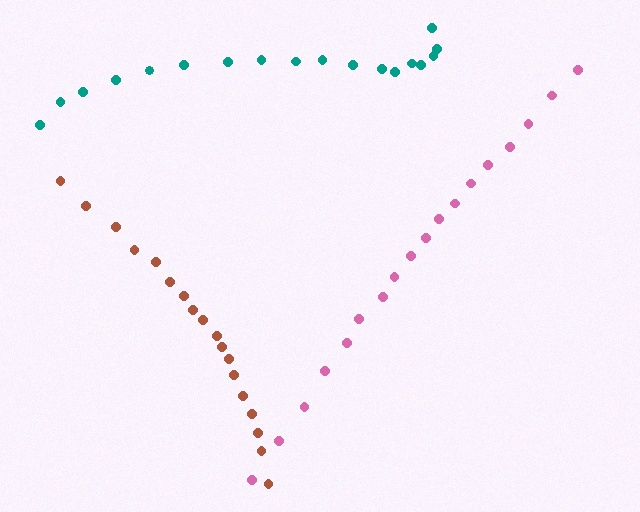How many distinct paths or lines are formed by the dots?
There are 3 distinct paths.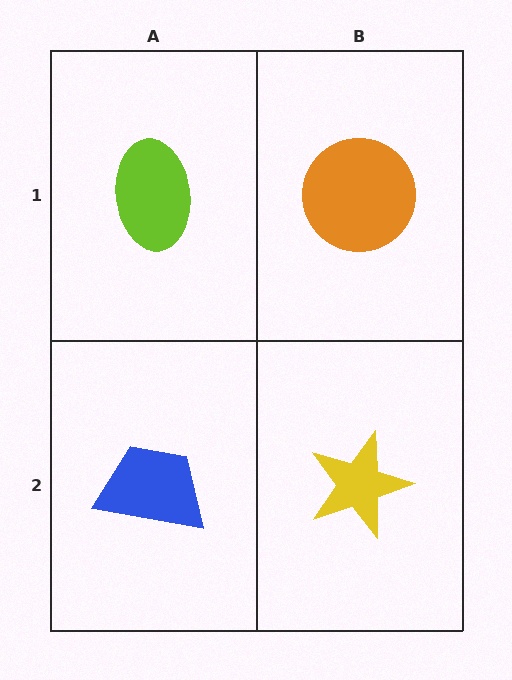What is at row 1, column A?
A lime ellipse.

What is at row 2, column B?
A yellow star.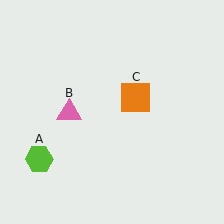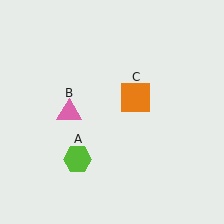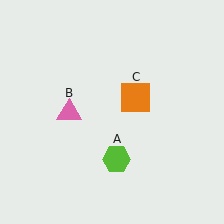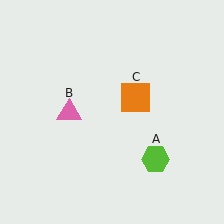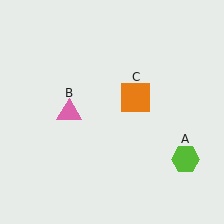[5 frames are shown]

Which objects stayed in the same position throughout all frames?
Pink triangle (object B) and orange square (object C) remained stationary.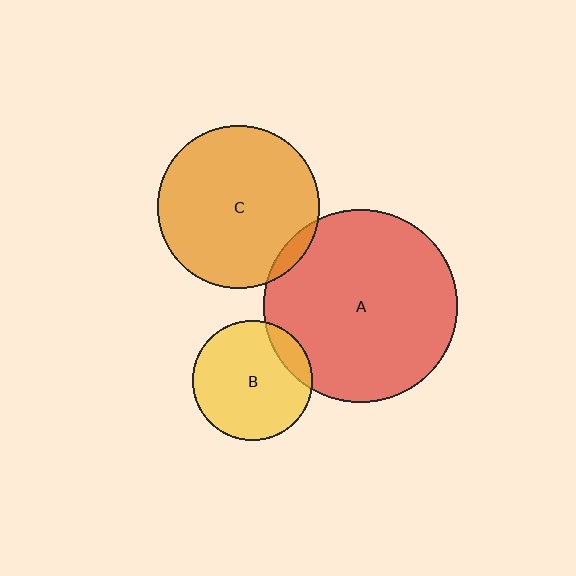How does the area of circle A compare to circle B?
Approximately 2.6 times.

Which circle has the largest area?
Circle A (red).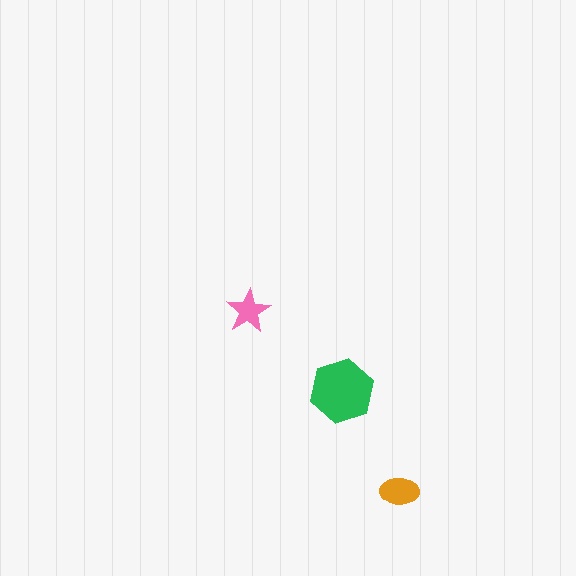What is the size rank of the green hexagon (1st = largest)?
1st.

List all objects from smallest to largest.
The pink star, the orange ellipse, the green hexagon.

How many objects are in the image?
There are 3 objects in the image.